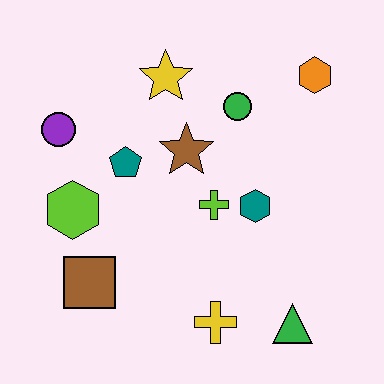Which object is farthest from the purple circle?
The green triangle is farthest from the purple circle.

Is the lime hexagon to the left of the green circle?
Yes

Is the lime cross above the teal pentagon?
No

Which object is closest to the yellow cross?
The green triangle is closest to the yellow cross.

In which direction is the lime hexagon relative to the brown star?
The lime hexagon is to the left of the brown star.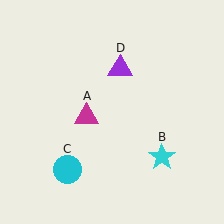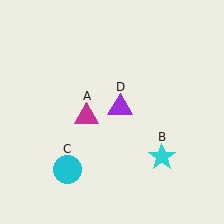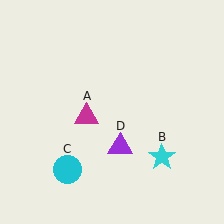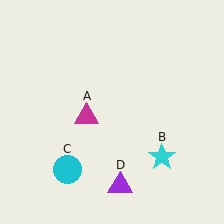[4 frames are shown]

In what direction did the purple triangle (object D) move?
The purple triangle (object D) moved down.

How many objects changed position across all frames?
1 object changed position: purple triangle (object D).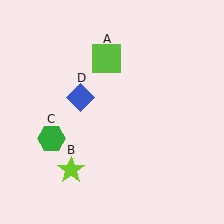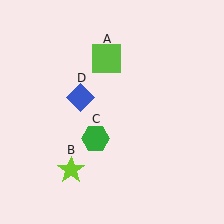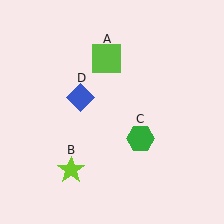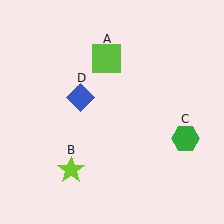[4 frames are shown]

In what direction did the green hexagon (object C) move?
The green hexagon (object C) moved right.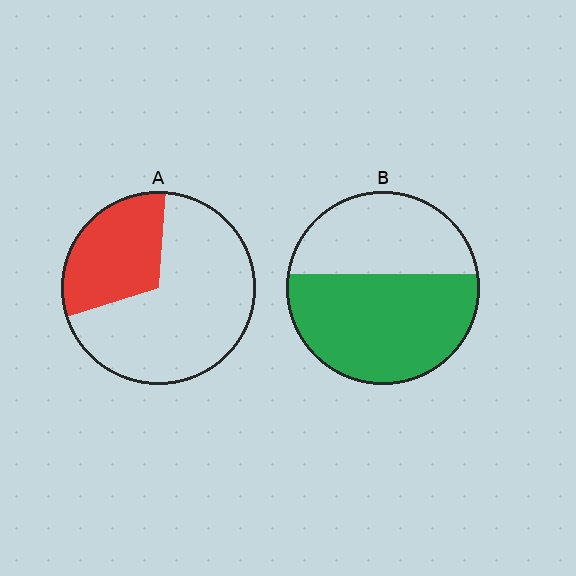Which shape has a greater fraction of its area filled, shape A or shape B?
Shape B.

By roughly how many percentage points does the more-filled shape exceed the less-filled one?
By roughly 30 percentage points (B over A).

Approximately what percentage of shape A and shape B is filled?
A is approximately 30% and B is approximately 60%.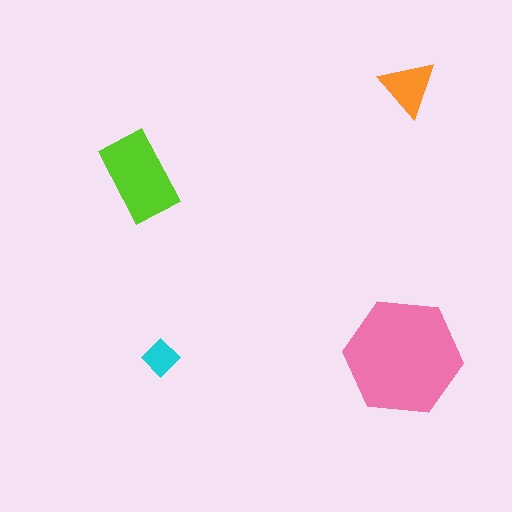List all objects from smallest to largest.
The cyan diamond, the orange triangle, the lime rectangle, the pink hexagon.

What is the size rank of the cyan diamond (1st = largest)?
4th.